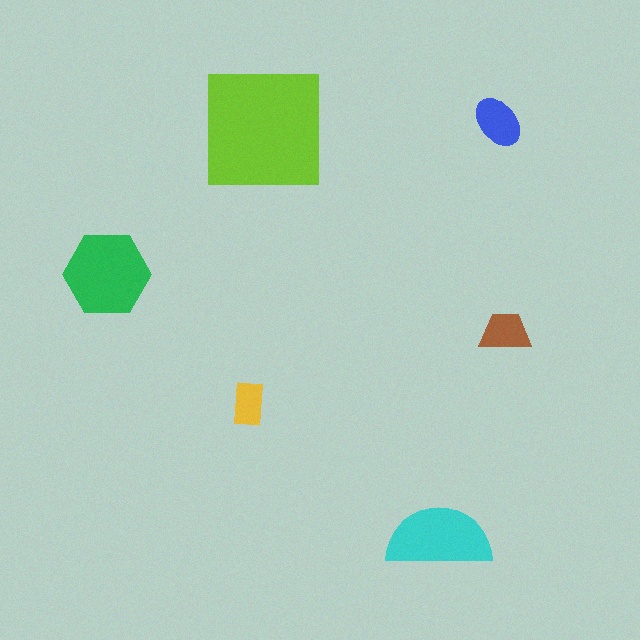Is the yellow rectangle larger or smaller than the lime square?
Smaller.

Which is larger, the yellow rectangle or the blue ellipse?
The blue ellipse.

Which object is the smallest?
The yellow rectangle.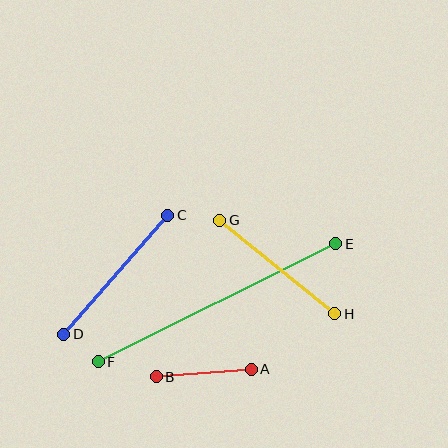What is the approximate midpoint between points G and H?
The midpoint is at approximately (277, 267) pixels.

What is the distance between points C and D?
The distance is approximately 158 pixels.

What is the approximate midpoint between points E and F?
The midpoint is at approximately (217, 303) pixels.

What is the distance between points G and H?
The distance is approximately 148 pixels.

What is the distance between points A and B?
The distance is approximately 95 pixels.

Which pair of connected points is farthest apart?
Points E and F are farthest apart.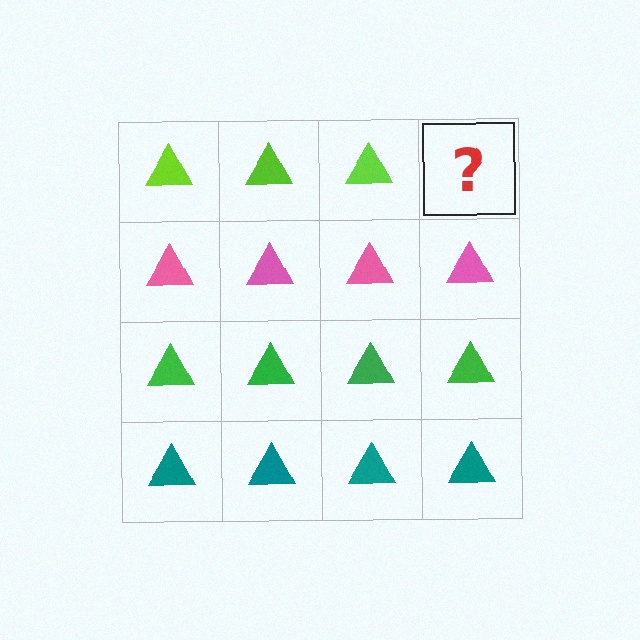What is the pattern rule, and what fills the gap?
The rule is that each row has a consistent color. The gap should be filled with a lime triangle.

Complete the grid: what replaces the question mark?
The question mark should be replaced with a lime triangle.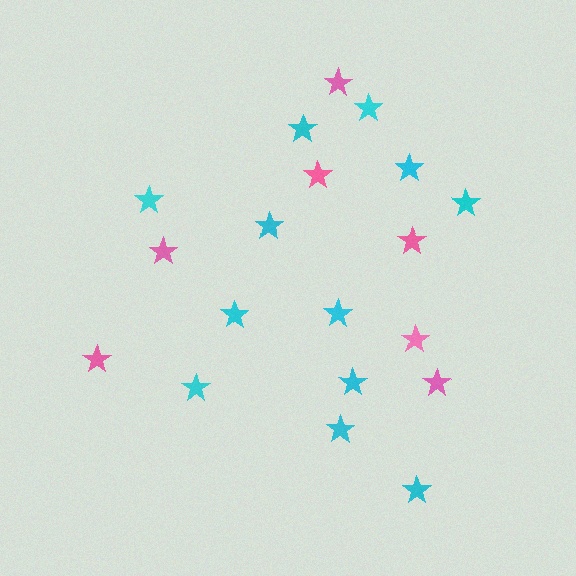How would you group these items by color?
There are 2 groups: one group of cyan stars (12) and one group of pink stars (7).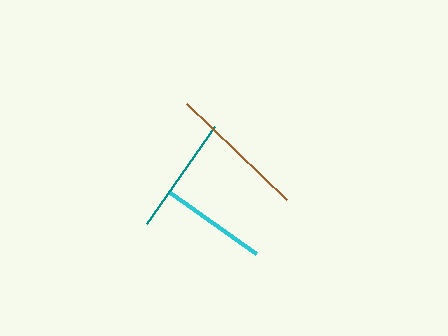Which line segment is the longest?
The brown line is the longest at approximately 139 pixels.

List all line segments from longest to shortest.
From longest to shortest: brown, teal, cyan.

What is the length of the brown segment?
The brown segment is approximately 139 pixels long.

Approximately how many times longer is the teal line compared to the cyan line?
The teal line is approximately 1.1 times the length of the cyan line.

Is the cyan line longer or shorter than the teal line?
The teal line is longer than the cyan line.